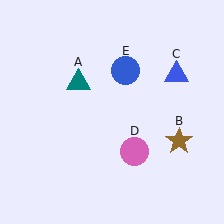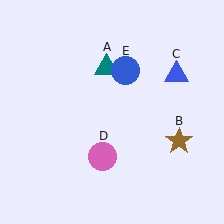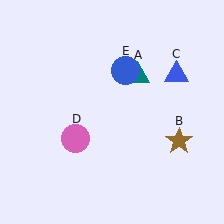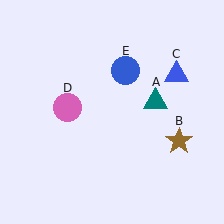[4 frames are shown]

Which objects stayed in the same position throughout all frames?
Brown star (object B) and blue triangle (object C) and blue circle (object E) remained stationary.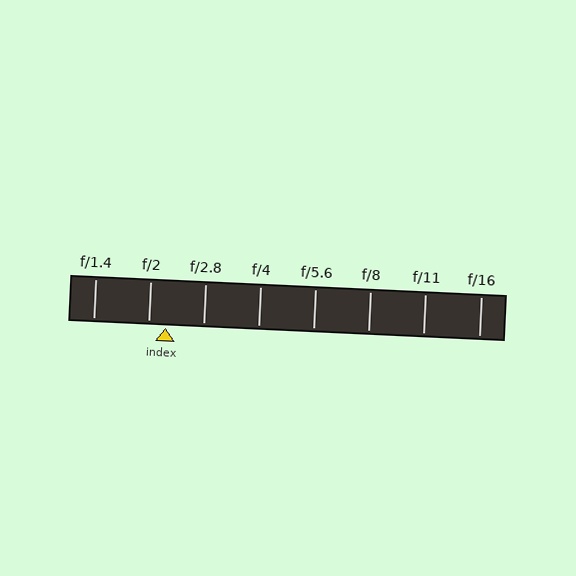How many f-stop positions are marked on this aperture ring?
There are 8 f-stop positions marked.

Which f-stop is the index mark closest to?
The index mark is closest to f/2.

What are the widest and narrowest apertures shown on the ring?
The widest aperture shown is f/1.4 and the narrowest is f/16.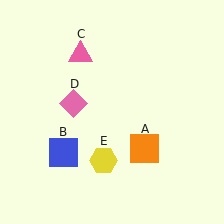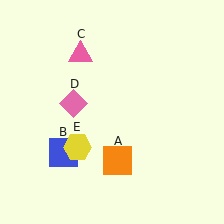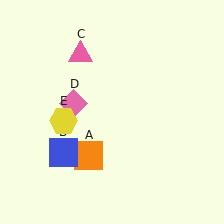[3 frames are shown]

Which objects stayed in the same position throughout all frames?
Blue square (object B) and pink triangle (object C) and pink diamond (object D) remained stationary.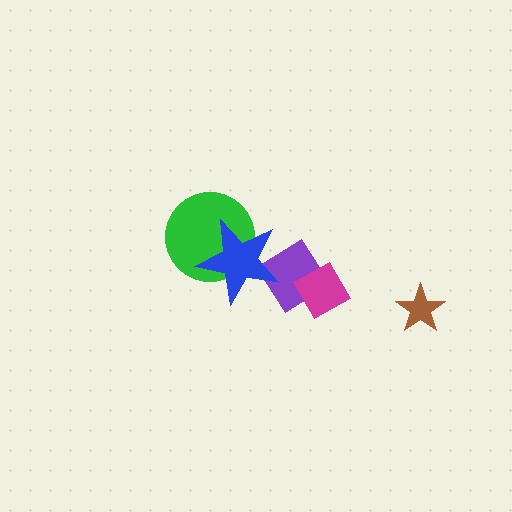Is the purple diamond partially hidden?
Yes, it is partially covered by another shape.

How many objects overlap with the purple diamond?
2 objects overlap with the purple diamond.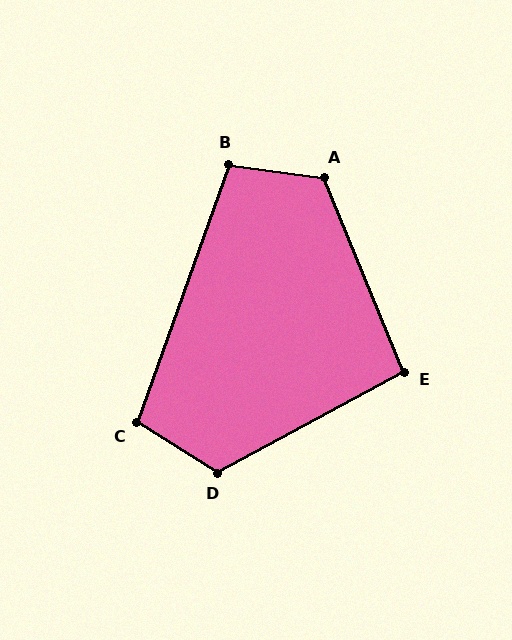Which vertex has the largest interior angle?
A, at approximately 120 degrees.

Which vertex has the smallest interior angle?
E, at approximately 96 degrees.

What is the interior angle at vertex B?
Approximately 102 degrees (obtuse).